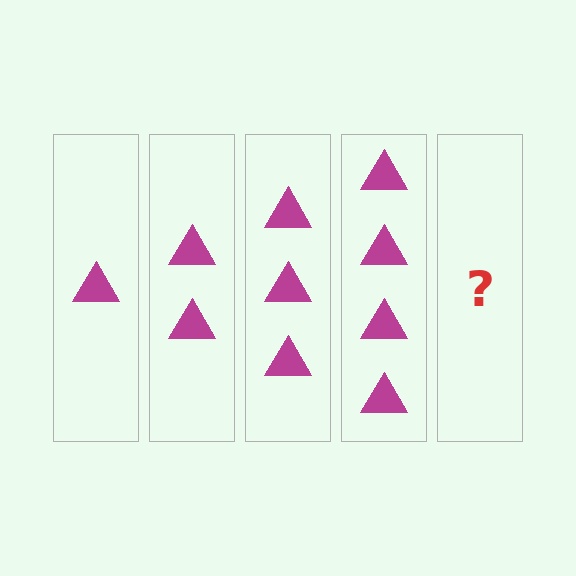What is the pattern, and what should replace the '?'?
The pattern is that each step adds one more triangle. The '?' should be 5 triangles.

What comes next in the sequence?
The next element should be 5 triangles.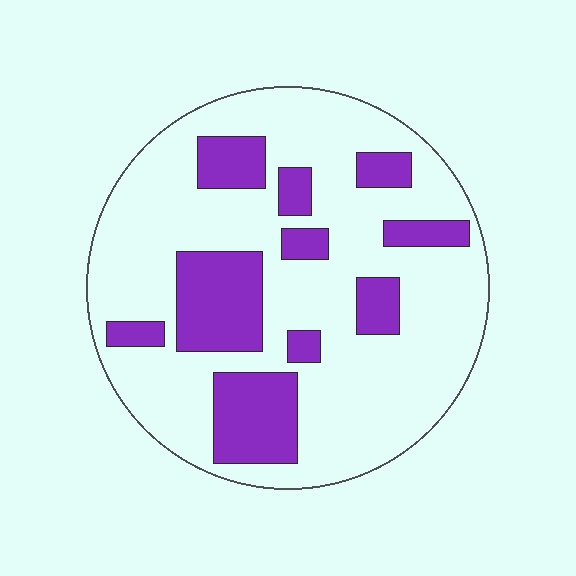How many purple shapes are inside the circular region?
10.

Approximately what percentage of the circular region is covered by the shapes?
Approximately 25%.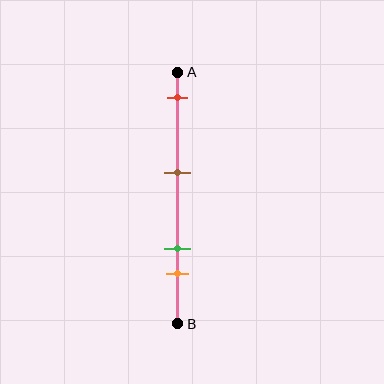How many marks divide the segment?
There are 4 marks dividing the segment.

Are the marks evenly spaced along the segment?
No, the marks are not evenly spaced.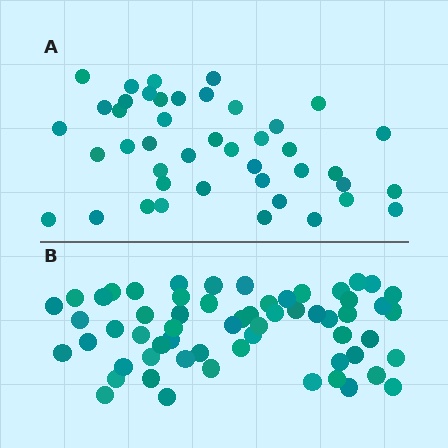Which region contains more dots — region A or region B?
Region B (the bottom region) has more dots.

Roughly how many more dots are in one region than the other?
Region B has approximately 15 more dots than region A.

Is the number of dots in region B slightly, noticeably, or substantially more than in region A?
Region B has noticeably more, but not dramatically so. The ratio is roughly 1.4 to 1.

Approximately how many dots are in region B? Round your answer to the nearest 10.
About 60 dots.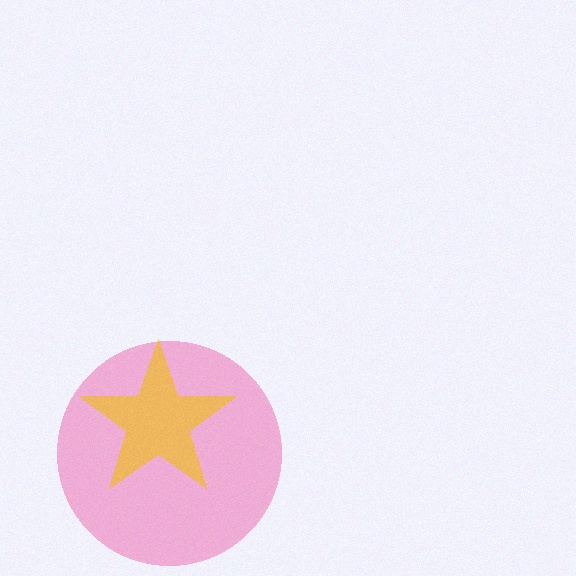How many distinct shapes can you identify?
There are 2 distinct shapes: a pink circle, a yellow star.